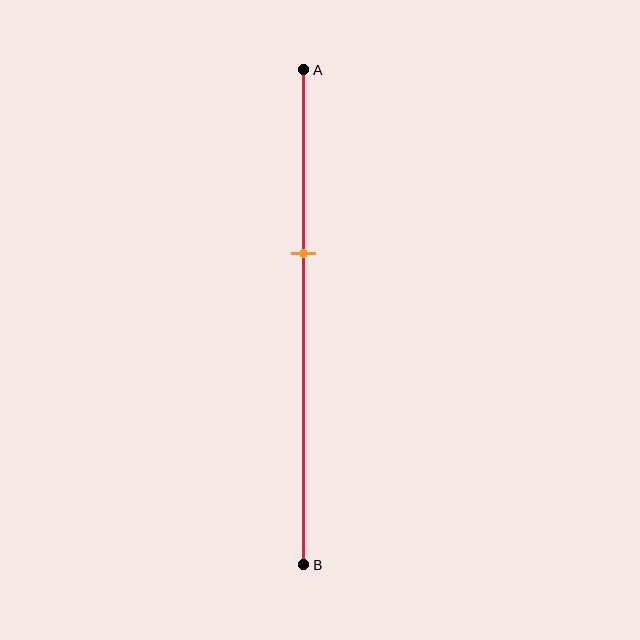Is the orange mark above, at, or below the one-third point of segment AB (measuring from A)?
The orange mark is below the one-third point of segment AB.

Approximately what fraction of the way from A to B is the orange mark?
The orange mark is approximately 35% of the way from A to B.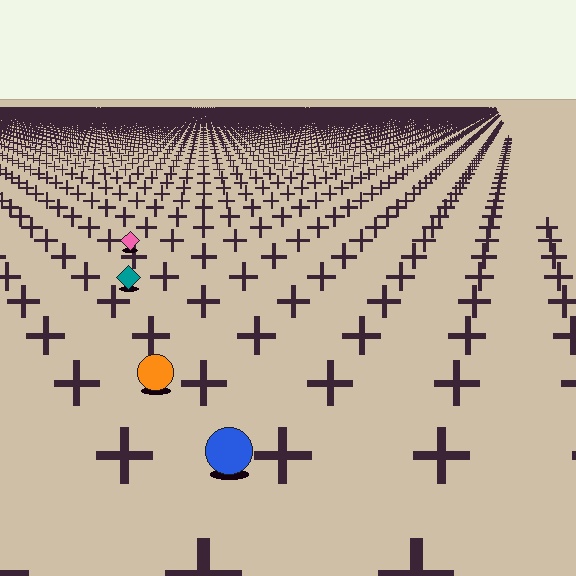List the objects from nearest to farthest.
From nearest to farthest: the blue circle, the orange circle, the teal diamond, the pink diamond.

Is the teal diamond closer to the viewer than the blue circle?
No. The blue circle is closer — you can tell from the texture gradient: the ground texture is coarser near it.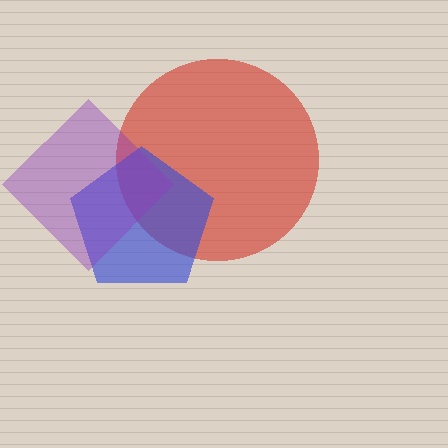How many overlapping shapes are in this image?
There are 3 overlapping shapes in the image.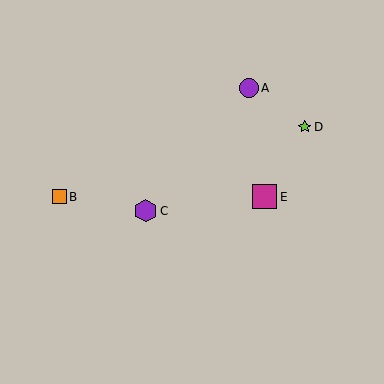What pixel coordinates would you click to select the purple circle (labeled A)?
Click at (249, 88) to select the purple circle A.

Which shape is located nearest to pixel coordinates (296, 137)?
The lime star (labeled D) at (305, 127) is nearest to that location.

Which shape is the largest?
The magenta square (labeled E) is the largest.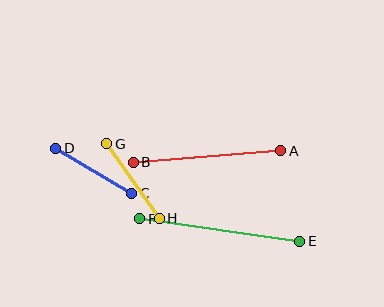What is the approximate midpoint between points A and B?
The midpoint is at approximately (207, 156) pixels.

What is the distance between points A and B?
The distance is approximately 148 pixels.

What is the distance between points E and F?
The distance is approximately 162 pixels.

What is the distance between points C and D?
The distance is approximately 88 pixels.